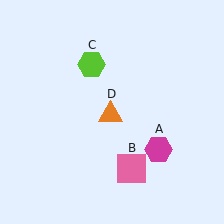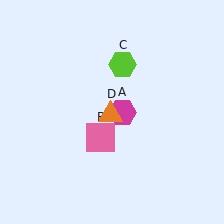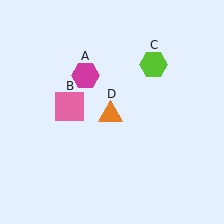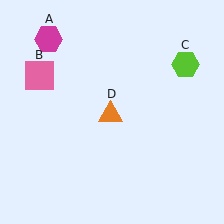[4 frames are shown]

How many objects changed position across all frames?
3 objects changed position: magenta hexagon (object A), pink square (object B), lime hexagon (object C).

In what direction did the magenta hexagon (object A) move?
The magenta hexagon (object A) moved up and to the left.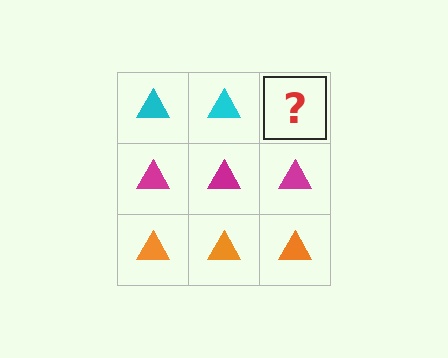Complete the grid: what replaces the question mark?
The question mark should be replaced with a cyan triangle.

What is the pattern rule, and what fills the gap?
The rule is that each row has a consistent color. The gap should be filled with a cyan triangle.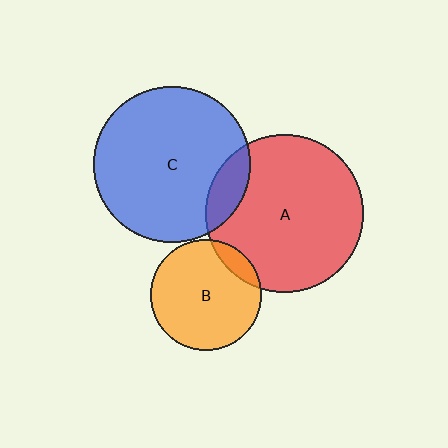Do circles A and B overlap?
Yes.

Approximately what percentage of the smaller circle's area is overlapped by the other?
Approximately 10%.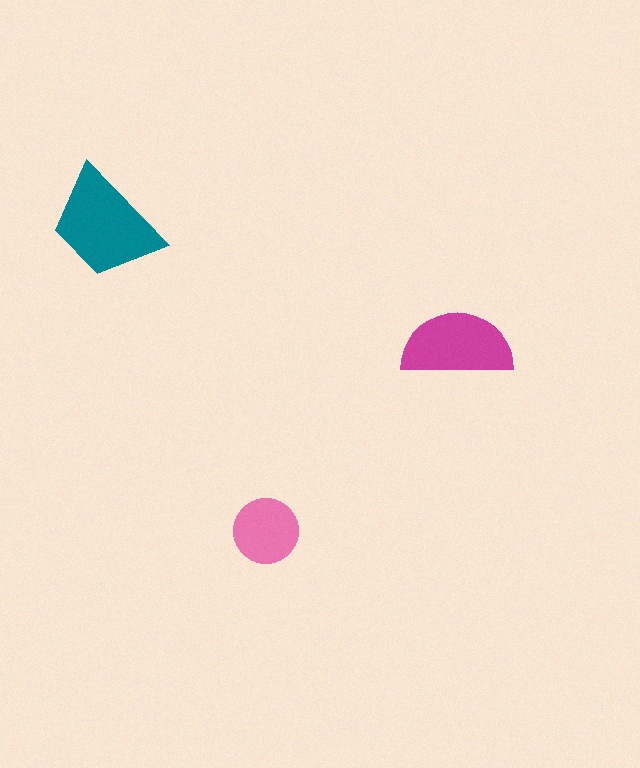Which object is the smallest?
The pink circle.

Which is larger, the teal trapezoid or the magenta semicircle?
The teal trapezoid.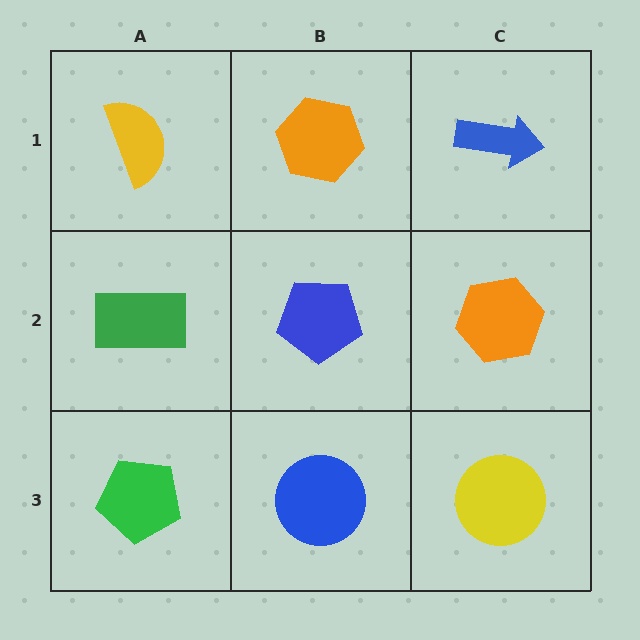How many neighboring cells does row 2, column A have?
3.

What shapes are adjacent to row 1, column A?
A green rectangle (row 2, column A), an orange hexagon (row 1, column B).